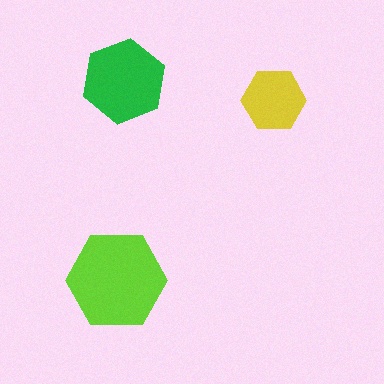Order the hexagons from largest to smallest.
the lime one, the green one, the yellow one.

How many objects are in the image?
There are 3 objects in the image.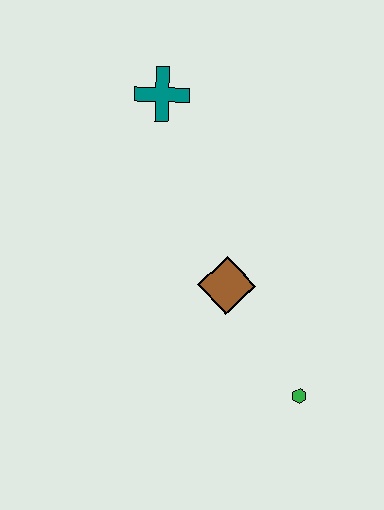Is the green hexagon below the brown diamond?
Yes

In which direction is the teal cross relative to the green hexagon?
The teal cross is above the green hexagon.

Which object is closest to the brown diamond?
The green hexagon is closest to the brown diamond.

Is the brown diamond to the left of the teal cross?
No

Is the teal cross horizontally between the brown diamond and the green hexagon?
No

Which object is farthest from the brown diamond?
The teal cross is farthest from the brown diamond.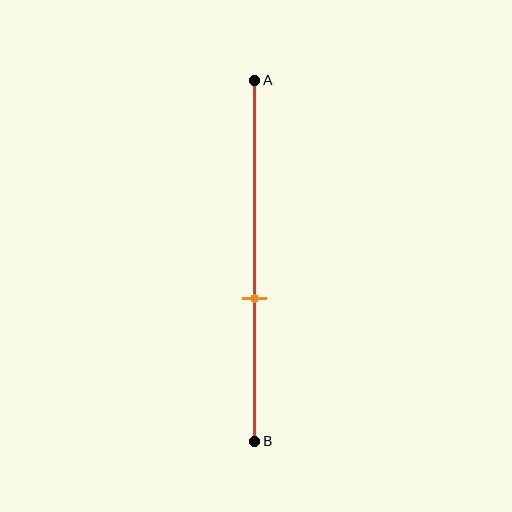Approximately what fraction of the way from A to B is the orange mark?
The orange mark is approximately 60% of the way from A to B.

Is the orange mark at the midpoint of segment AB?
No, the mark is at about 60% from A, not at the 50% midpoint.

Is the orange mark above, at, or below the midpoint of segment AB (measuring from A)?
The orange mark is below the midpoint of segment AB.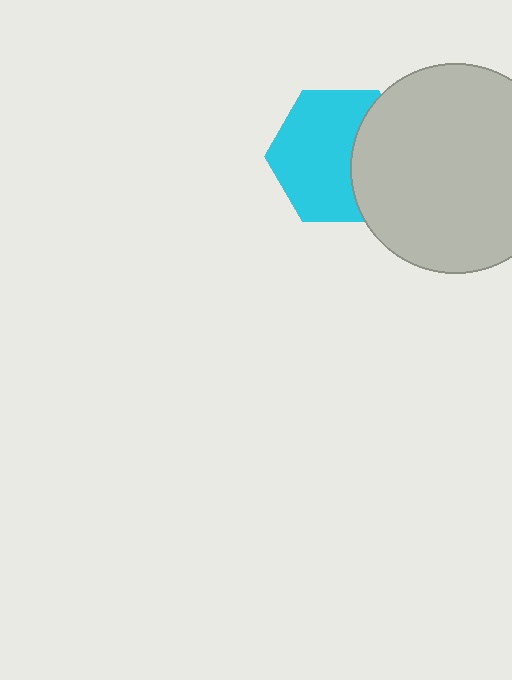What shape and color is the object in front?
The object in front is a light gray circle.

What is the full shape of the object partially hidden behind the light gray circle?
The partially hidden object is a cyan hexagon.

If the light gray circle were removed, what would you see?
You would see the complete cyan hexagon.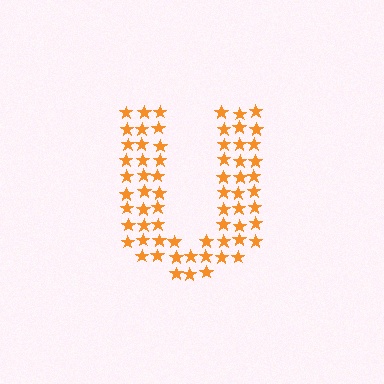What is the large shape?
The large shape is the letter U.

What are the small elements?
The small elements are stars.